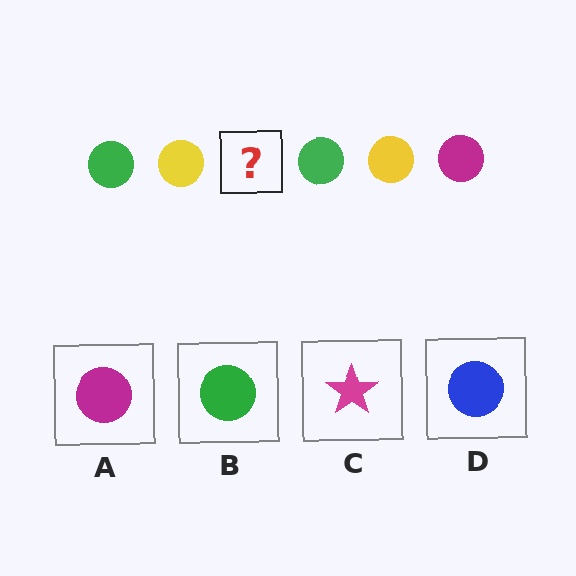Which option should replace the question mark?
Option A.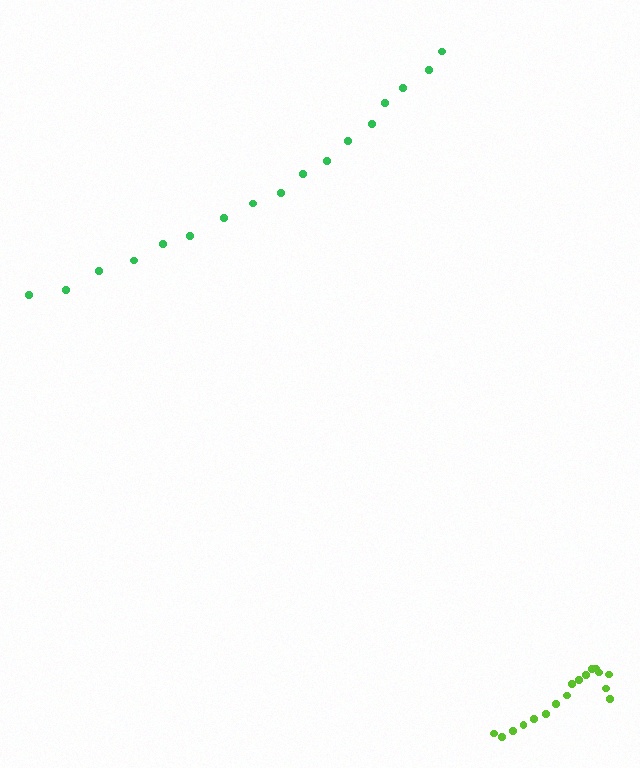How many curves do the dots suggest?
There are 2 distinct paths.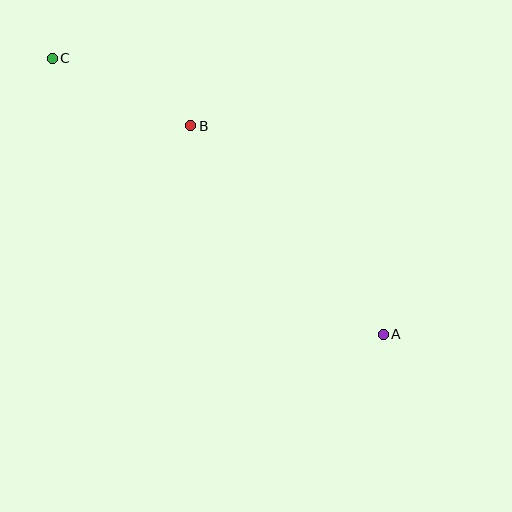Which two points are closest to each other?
Points B and C are closest to each other.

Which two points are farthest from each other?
Points A and C are farthest from each other.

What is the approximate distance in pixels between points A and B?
The distance between A and B is approximately 284 pixels.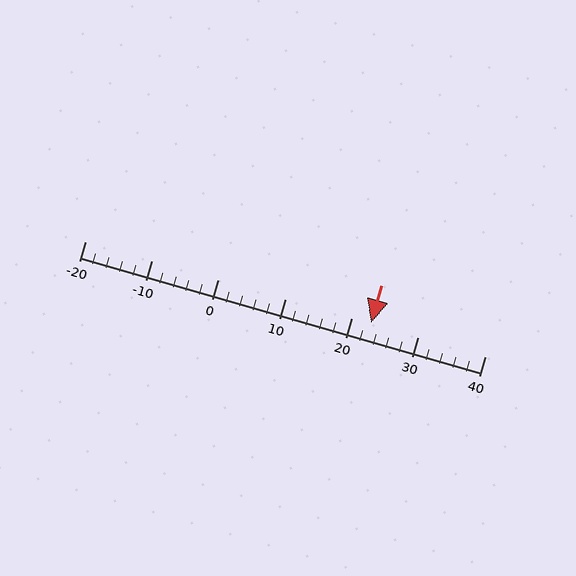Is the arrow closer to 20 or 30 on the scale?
The arrow is closer to 20.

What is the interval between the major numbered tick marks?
The major tick marks are spaced 10 units apart.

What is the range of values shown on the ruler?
The ruler shows values from -20 to 40.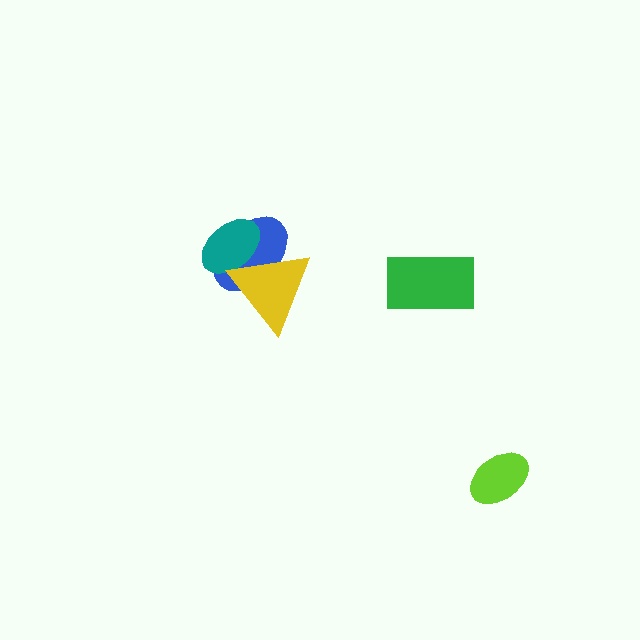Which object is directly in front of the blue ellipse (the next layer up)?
The teal ellipse is directly in front of the blue ellipse.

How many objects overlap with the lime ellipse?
0 objects overlap with the lime ellipse.